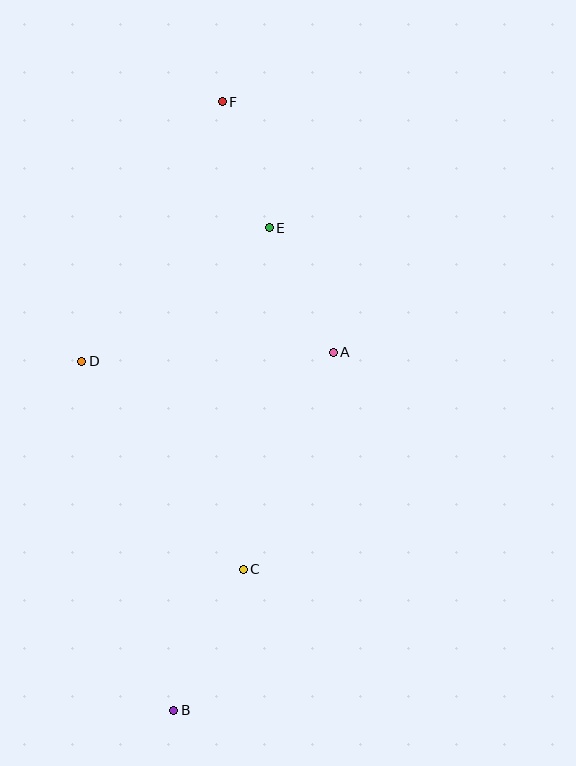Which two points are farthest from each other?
Points B and F are farthest from each other.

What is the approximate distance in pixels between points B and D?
The distance between B and D is approximately 361 pixels.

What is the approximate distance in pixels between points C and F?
The distance between C and F is approximately 468 pixels.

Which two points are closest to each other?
Points E and F are closest to each other.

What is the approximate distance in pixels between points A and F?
The distance between A and F is approximately 274 pixels.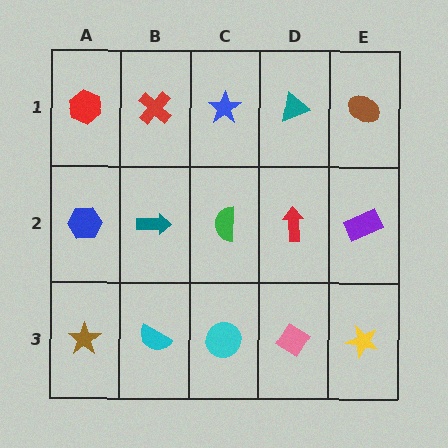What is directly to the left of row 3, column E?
A pink diamond.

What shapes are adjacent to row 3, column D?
A red arrow (row 2, column D), a cyan circle (row 3, column C), a yellow star (row 3, column E).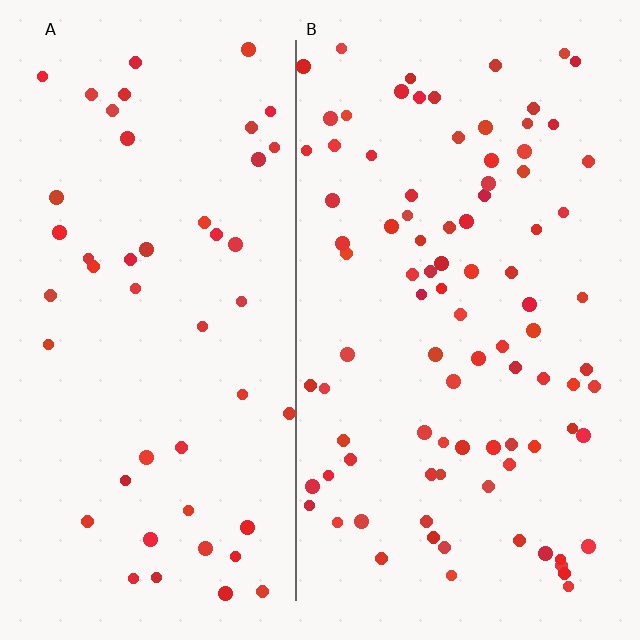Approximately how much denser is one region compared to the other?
Approximately 1.9× — region B over region A.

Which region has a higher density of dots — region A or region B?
B (the right).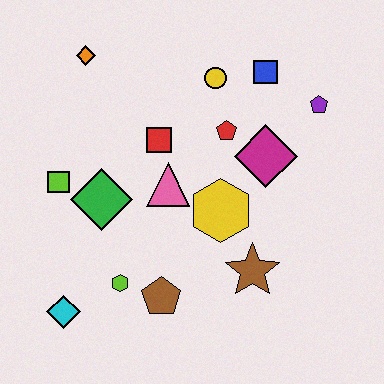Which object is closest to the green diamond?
The lime square is closest to the green diamond.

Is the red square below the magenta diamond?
No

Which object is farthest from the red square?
The cyan diamond is farthest from the red square.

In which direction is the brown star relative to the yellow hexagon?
The brown star is below the yellow hexagon.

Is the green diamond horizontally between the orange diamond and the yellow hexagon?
Yes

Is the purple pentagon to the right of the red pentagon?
Yes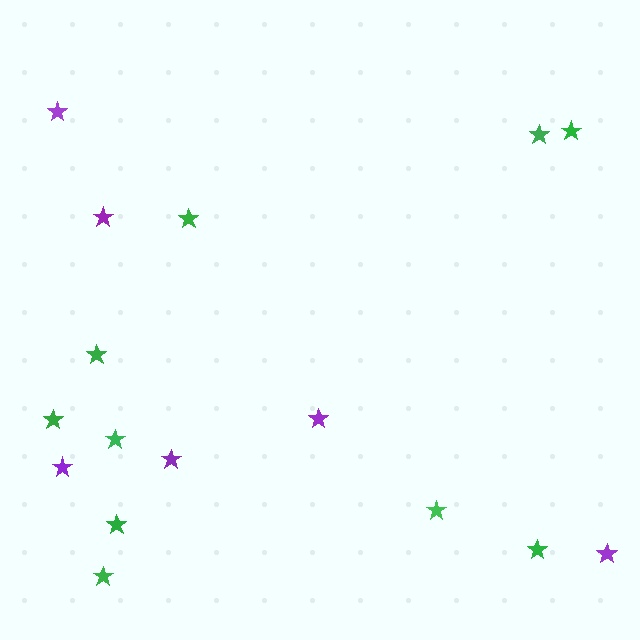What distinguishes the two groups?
There are 2 groups: one group of purple stars (6) and one group of green stars (10).